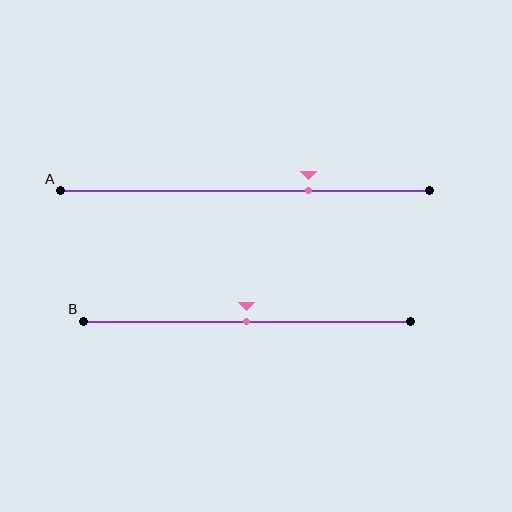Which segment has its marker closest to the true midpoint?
Segment B has its marker closest to the true midpoint.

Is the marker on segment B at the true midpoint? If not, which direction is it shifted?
Yes, the marker on segment B is at the true midpoint.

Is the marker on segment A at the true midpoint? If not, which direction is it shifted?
No, the marker on segment A is shifted to the right by about 17% of the segment length.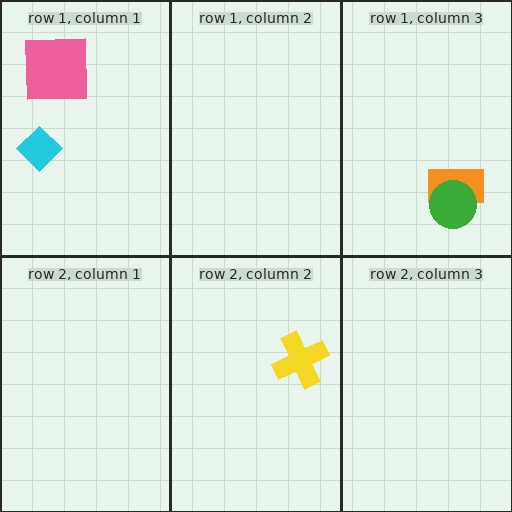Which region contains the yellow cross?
The row 2, column 2 region.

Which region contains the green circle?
The row 1, column 3 region.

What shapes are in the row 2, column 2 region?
The yellow cross.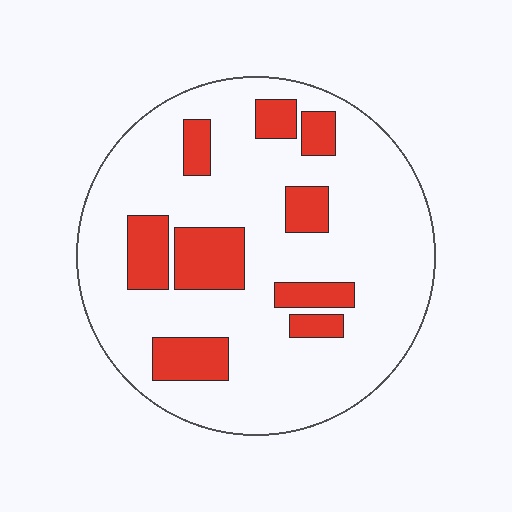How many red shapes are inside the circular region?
9.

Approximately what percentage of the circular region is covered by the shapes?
Approximately 20%.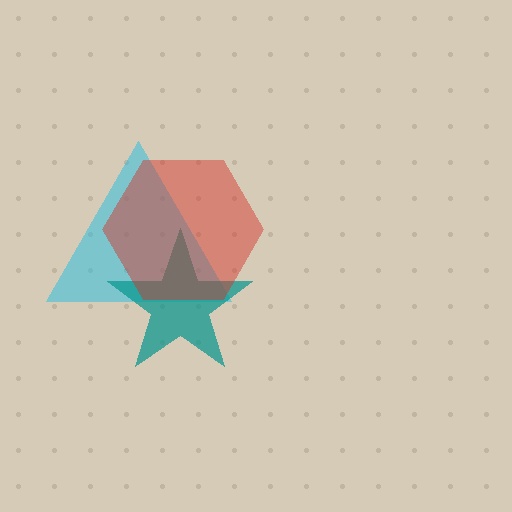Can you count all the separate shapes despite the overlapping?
Yes, there are 3 separate shapes.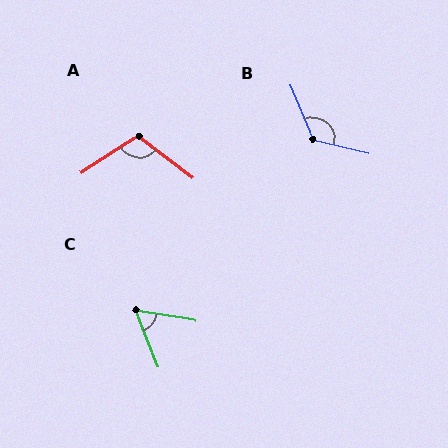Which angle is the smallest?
C, at approximately 60 degrees.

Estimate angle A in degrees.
Approximately 110 degrees.